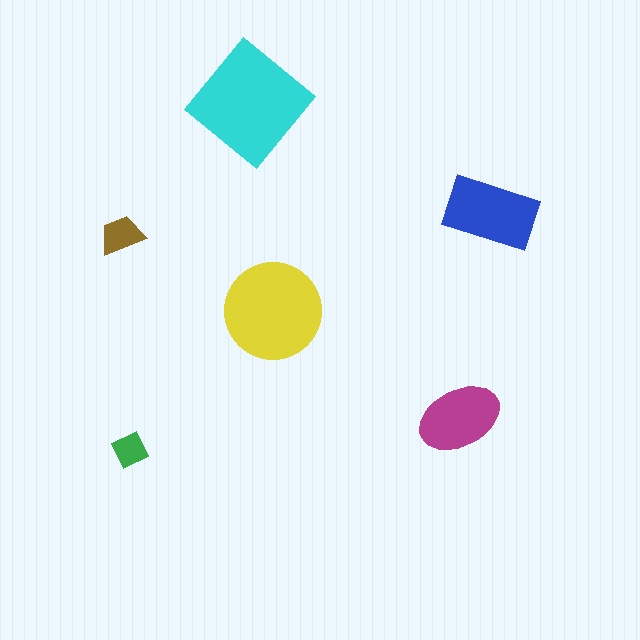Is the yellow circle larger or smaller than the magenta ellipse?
Larger.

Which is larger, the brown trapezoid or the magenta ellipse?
The magenta ellipse.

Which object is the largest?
The cyan diamond.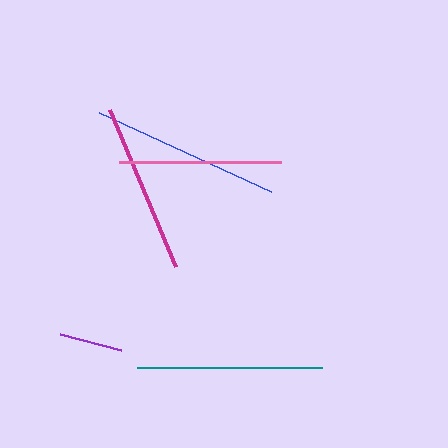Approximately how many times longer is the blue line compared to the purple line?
The blue line is approximately 3.0 times the length of the purple line.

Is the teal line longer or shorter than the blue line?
The blue line is longer than the teal line.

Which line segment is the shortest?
The purple line is the shortest at approximately 63 pixels.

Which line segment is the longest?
The blue line is the longest at approximately 190 pixels.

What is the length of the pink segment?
The pink segment is approximately 163 pixels long.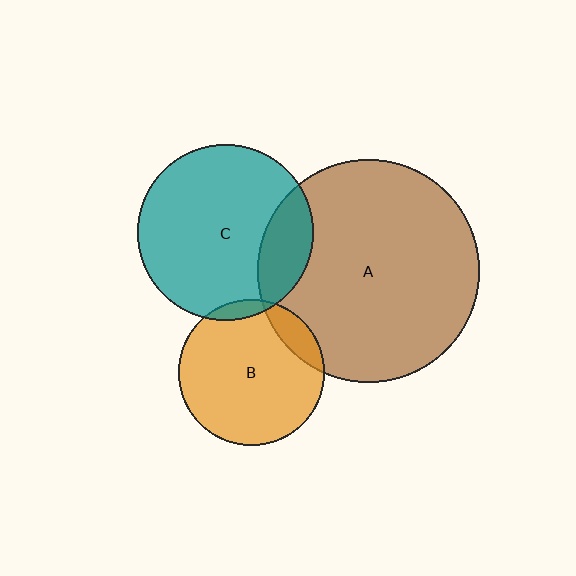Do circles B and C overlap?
Yes.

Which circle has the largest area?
Circle A (brown).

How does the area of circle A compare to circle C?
Approximately 1.6 times.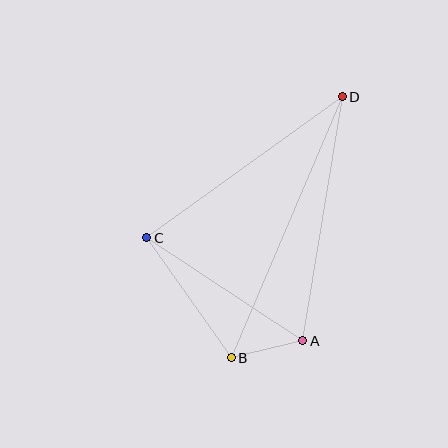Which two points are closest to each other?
Points A and B are closest to each other.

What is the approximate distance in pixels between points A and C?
The distance between A and C is approximately 187 pixels.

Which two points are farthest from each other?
Points B and D are farthest from each other.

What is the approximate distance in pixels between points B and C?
The distance between B and C is approximately 147 pixels.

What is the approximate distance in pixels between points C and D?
The distance between C and D is approximately 241 pixels.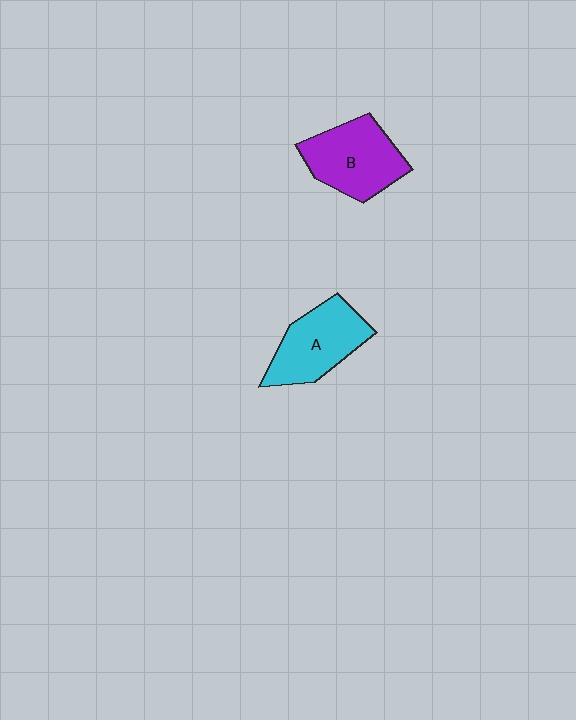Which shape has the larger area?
Shape B (purple).